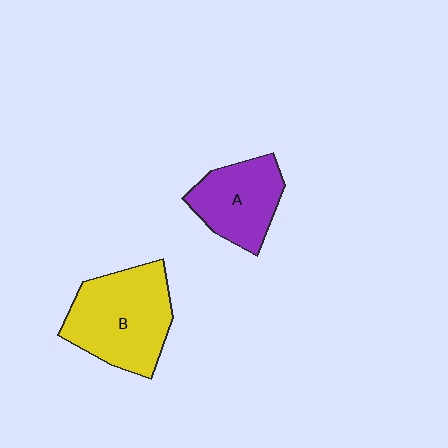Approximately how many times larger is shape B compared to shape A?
Approximately 1.4 times.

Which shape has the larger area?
Shape B (yellow).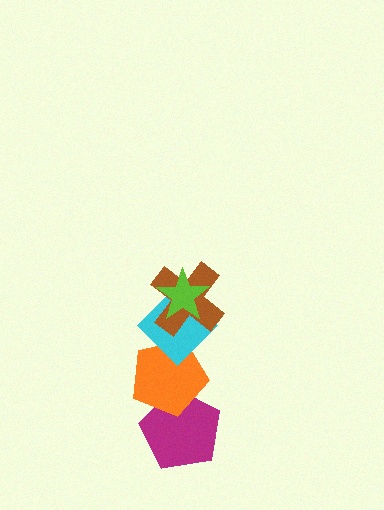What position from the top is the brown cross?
The brown cross is 2nd from the top.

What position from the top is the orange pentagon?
The orange pentagon is 4th from the top.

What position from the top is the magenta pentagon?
The magenta pentagon is 5th from the top.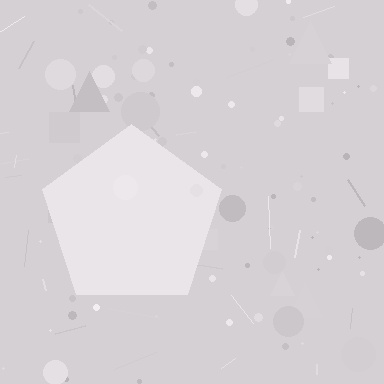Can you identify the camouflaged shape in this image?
The camouflaged shape is a pentagon.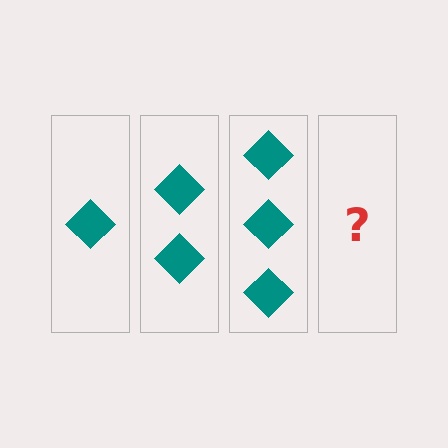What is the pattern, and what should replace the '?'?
The pattern is that each step adds one more diamond. The '?' should be 4 diamonds.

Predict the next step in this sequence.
The next step is 4 diamonds.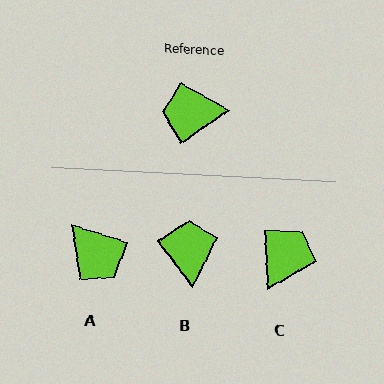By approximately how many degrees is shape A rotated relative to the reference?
Approximately 127 degrees counter-clockwise.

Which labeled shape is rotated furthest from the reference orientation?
A, about 127 degrees away.